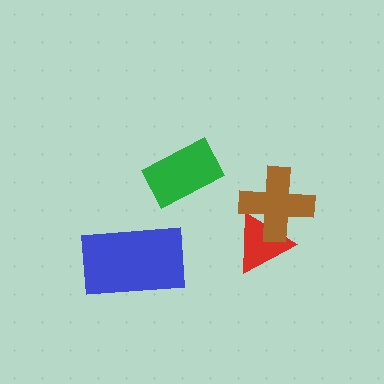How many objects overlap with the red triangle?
1 object overlaps with the red triangle.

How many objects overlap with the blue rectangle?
0 objects overlap with the blue rectangle.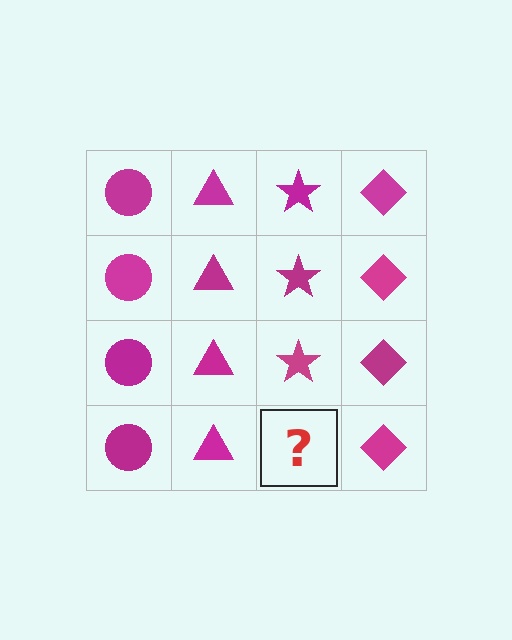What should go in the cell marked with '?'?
The missing cell should contain a magenta star.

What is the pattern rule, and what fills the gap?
The rule is that each column has a consistent shape. The gap should be filled with a magenta star.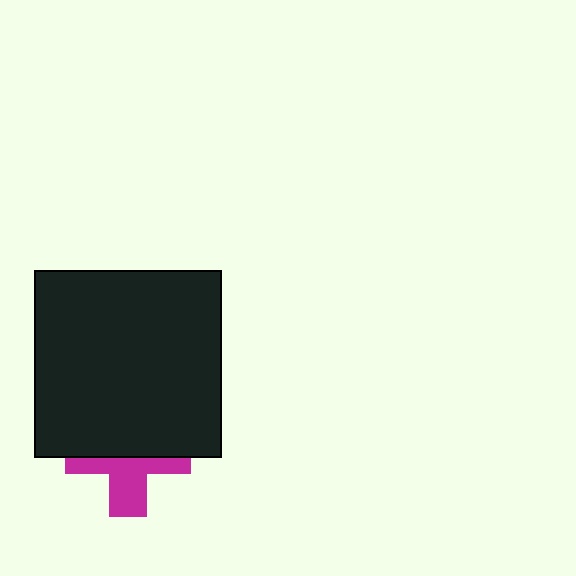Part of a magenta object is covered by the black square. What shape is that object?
It is a cross.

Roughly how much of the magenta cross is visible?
About half of it is visible (roughly 45%).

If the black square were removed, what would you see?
You would see the complete magenta cross.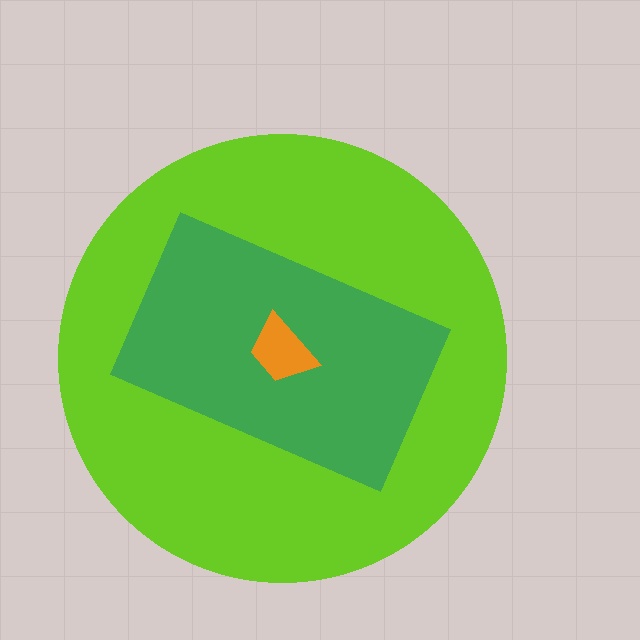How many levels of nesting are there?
3.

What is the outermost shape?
The lime circle.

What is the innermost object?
The orange trapezoid.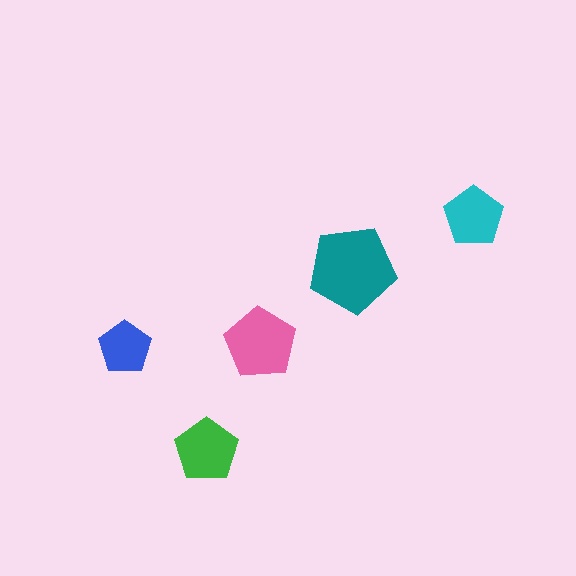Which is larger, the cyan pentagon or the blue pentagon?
The cyan one.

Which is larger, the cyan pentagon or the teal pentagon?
The teal one.